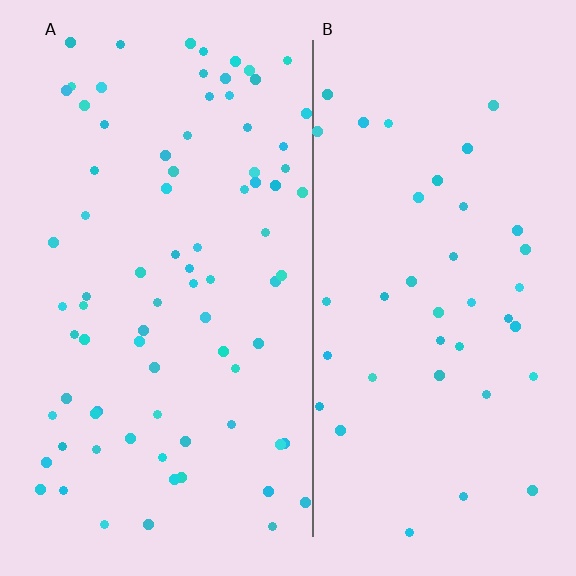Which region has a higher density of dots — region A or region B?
A (the left).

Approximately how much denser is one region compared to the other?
Approximately 2.0× — region A over region B.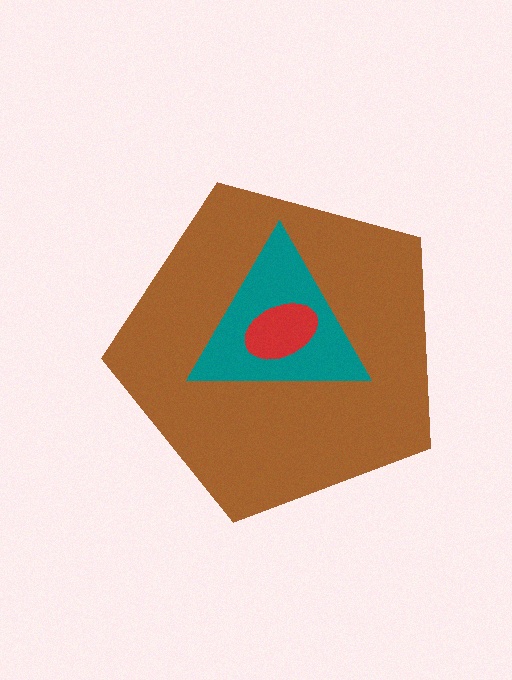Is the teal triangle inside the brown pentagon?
Yes.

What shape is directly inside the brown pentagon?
The teal triangle.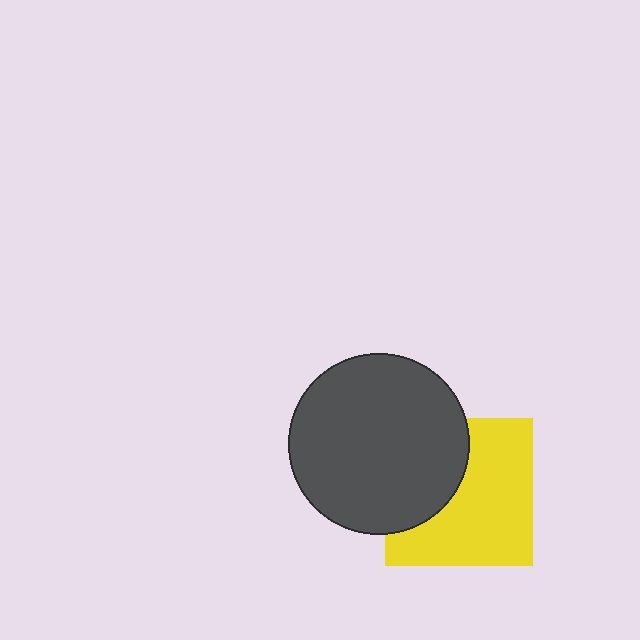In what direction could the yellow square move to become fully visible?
The yellow square could move right. That would shift it out from behind the dark gray circle entirely.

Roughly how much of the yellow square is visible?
About half of it is visible (roughly 63%).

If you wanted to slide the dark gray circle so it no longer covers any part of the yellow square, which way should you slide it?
Slide it left — that is the most direct way to separate the two shapes.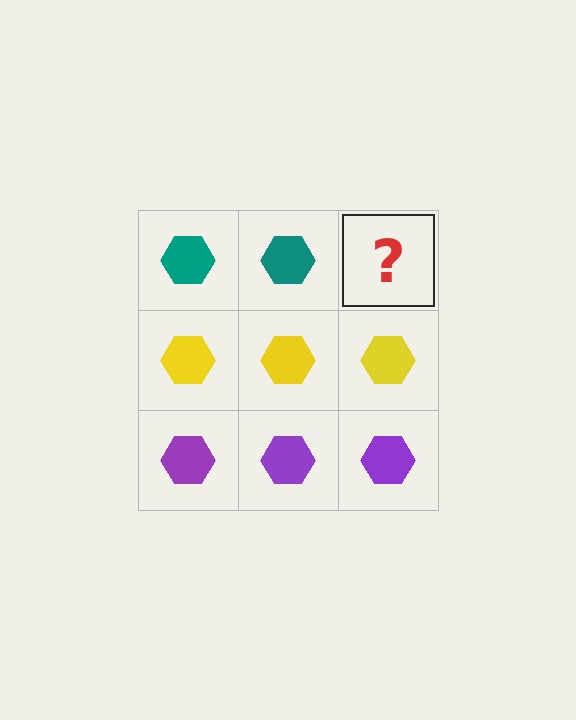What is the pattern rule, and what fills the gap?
The rule is that each row has a consistent color. The gap should be filled with a teal hexagon.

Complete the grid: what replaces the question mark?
The question mark should be replaced with a teal hexagon.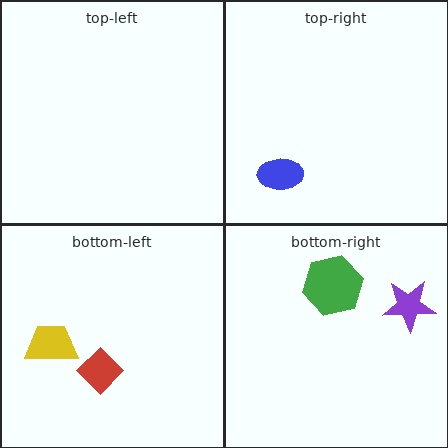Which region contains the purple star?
The bottom-right region.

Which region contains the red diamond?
The bottom-left region.